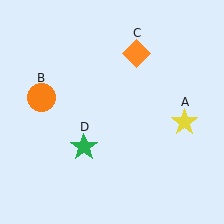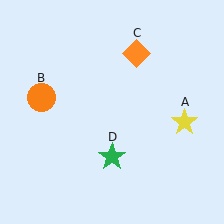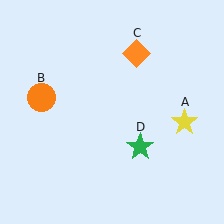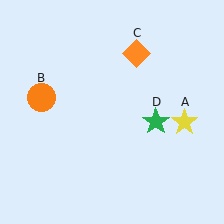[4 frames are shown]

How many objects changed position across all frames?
1 object changed position: green star (object D).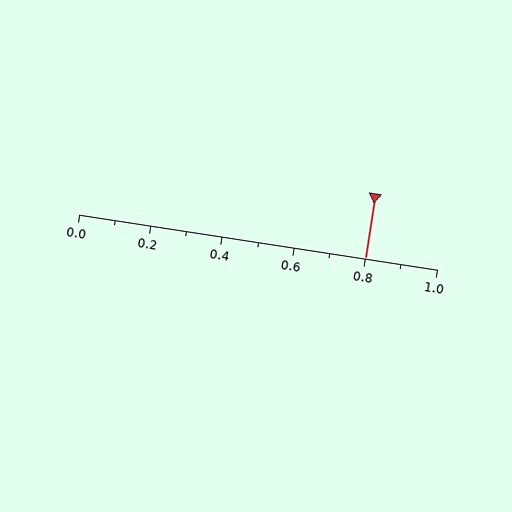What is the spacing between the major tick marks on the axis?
The major ticks are spaced 0.2 apart.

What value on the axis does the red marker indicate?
The marker indicates approximately 0.8.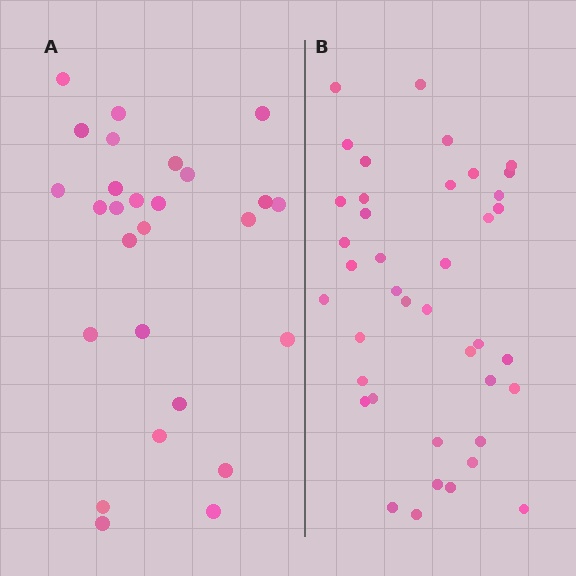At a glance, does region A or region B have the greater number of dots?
Region B (the right region) has more dots.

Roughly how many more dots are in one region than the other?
Region B has approximately 15 more dots than region A.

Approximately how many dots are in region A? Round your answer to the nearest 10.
About 30 dots. (The exact count is 27, which rounds to 30.)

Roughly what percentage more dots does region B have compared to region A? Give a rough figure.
About 50% more.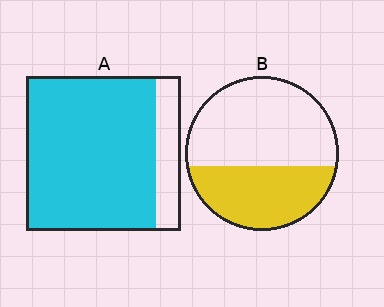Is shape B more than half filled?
No.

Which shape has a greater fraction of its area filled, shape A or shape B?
Shape A.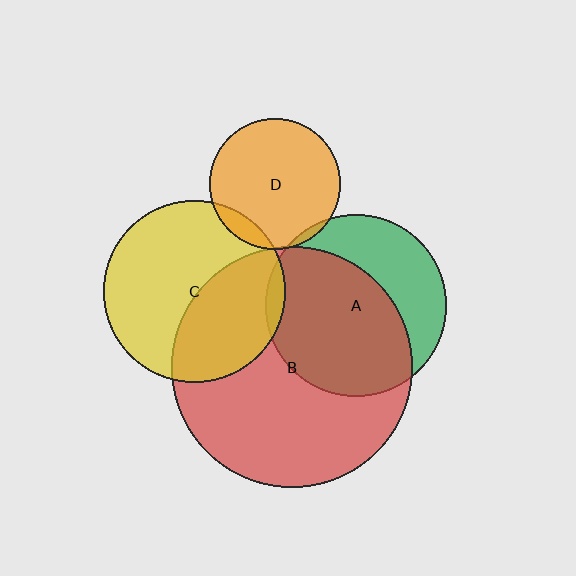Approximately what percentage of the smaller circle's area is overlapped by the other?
Approximately 5%.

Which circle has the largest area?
Circle B (red).